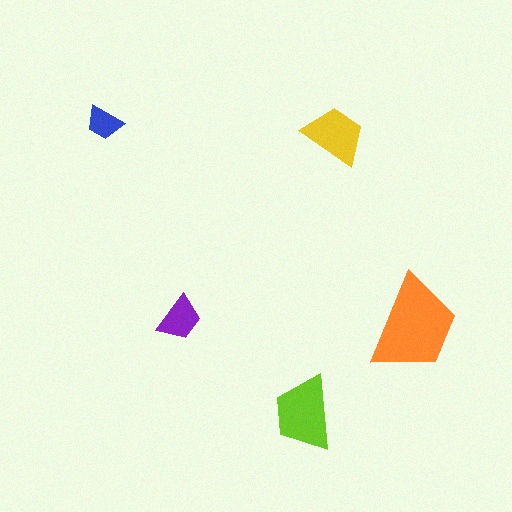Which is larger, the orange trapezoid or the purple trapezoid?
The orange one.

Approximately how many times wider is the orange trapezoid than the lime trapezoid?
About 1.5 times wider.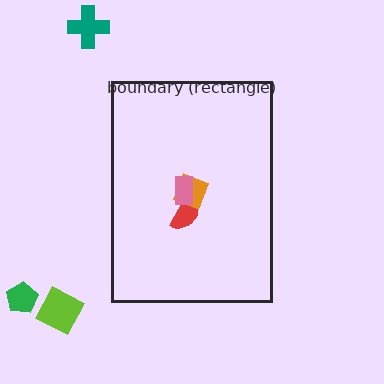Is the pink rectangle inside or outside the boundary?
Inside.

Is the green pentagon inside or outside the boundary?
Outside.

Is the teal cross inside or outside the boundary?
Outside.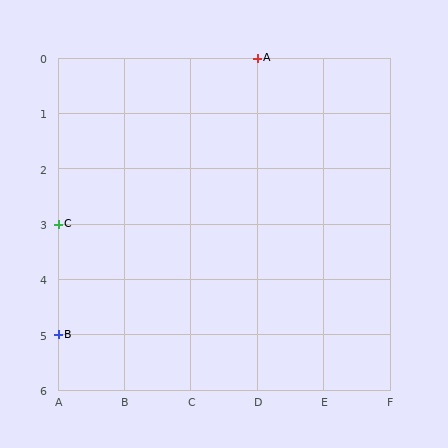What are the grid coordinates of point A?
Point A is at grid coordinates (D, 0).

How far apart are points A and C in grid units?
Points A and C are 3 columns and 3 rows apart (about 4.2 grid units diagonally).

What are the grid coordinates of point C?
Point C is at grid coordinates (A, 3).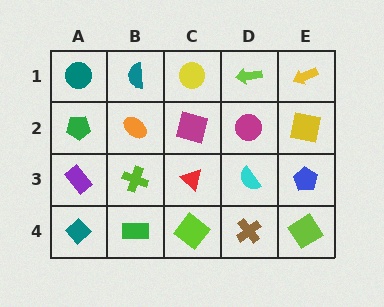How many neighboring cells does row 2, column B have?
4.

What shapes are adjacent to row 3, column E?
A yellow square (row 2, column E), a lime diamond (row 4, column E), a cyan semicircle (row 3, column D).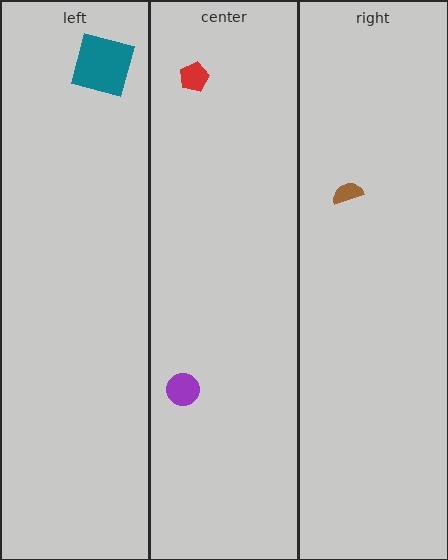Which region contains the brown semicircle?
The right region.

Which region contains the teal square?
The left region.